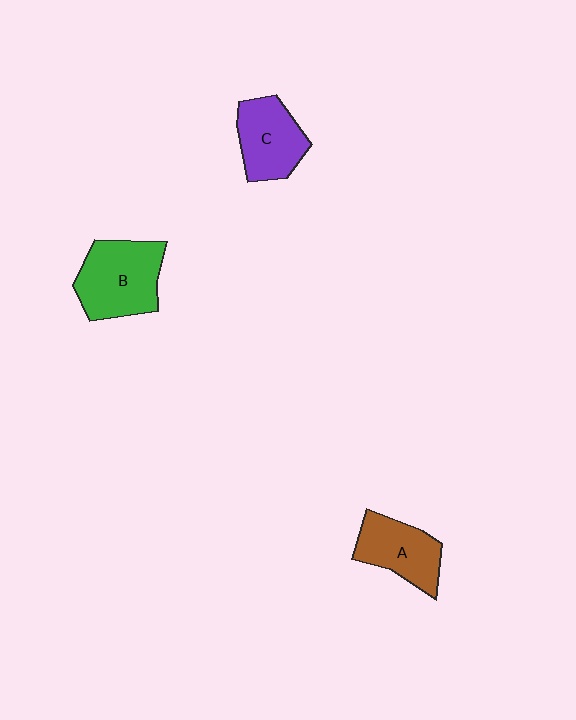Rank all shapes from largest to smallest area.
From largest to smallest: B (green), C (purple), A (brown).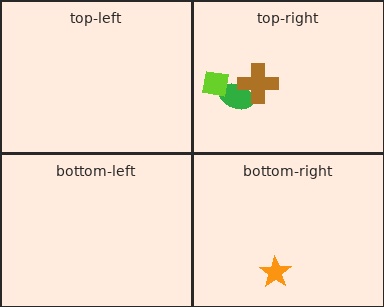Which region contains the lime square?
The top-right region.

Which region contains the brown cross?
The top-right region.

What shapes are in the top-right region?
The green ellipse, the lime square, the brown cross.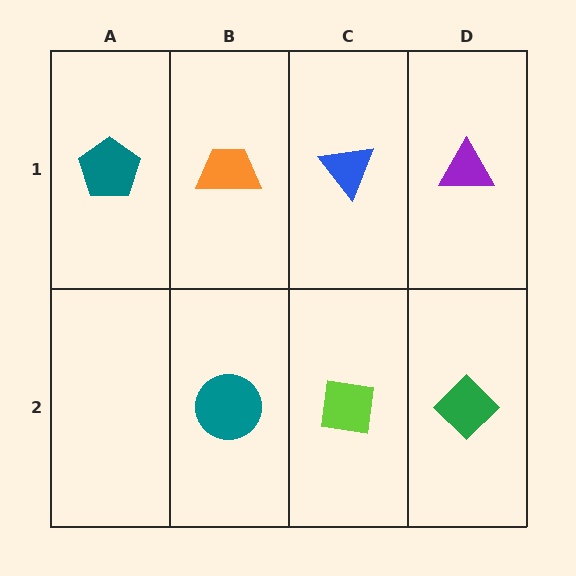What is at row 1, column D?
A purple triangle.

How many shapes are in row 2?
3 shapes.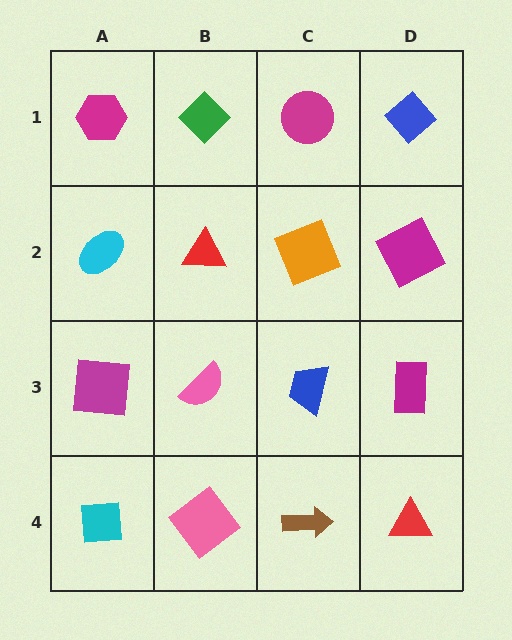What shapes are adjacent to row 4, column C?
A blue trapezoid (row 3, column C), a pink diamond (row 4, column B), a red triangle (row 4, column D).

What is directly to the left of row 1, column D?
A magenta circle.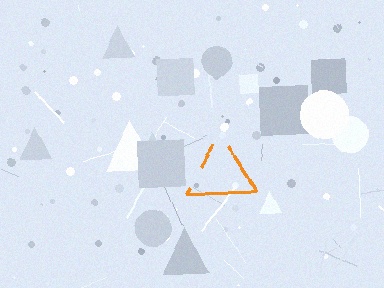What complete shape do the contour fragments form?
The contour fragments form a triangle.